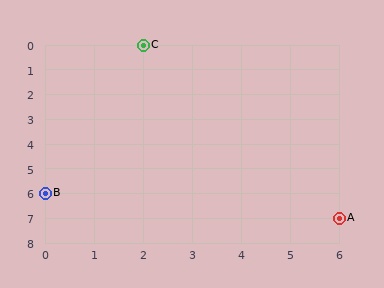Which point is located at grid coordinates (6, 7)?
Point A is at (6, 7).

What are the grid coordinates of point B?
Point B is at grid coordinates (0, 6).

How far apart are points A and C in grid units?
Points A and C are 4 columns and 7 rows apart (about 8.1 grid units diagonally).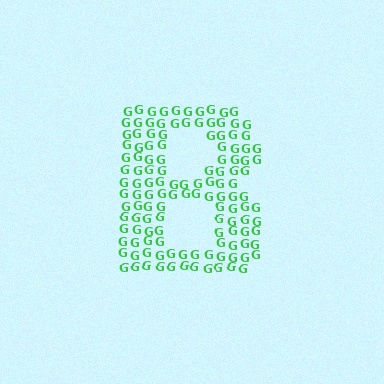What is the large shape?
The large shape is the letter B.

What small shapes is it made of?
It is made of small letter G's.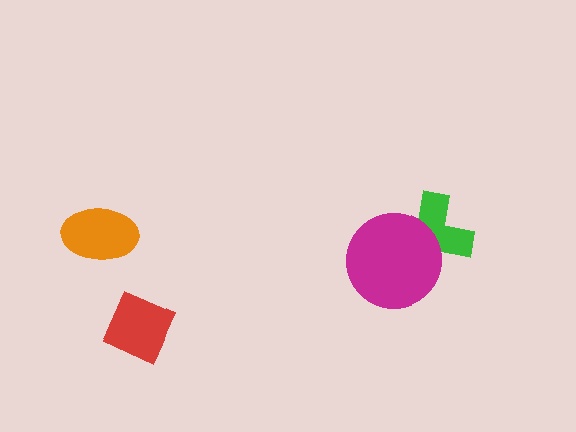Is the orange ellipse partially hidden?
No, no other shape covers it.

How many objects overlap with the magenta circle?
1 object overlaps with the magenta circle.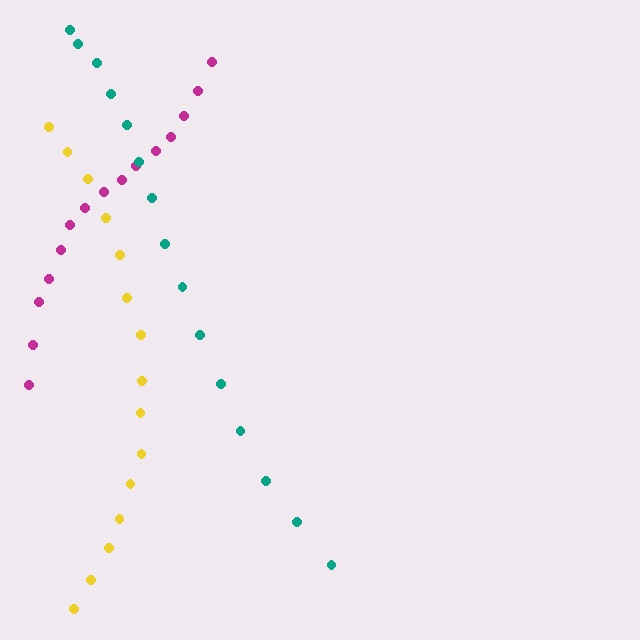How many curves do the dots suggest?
There are 3 distinct paths.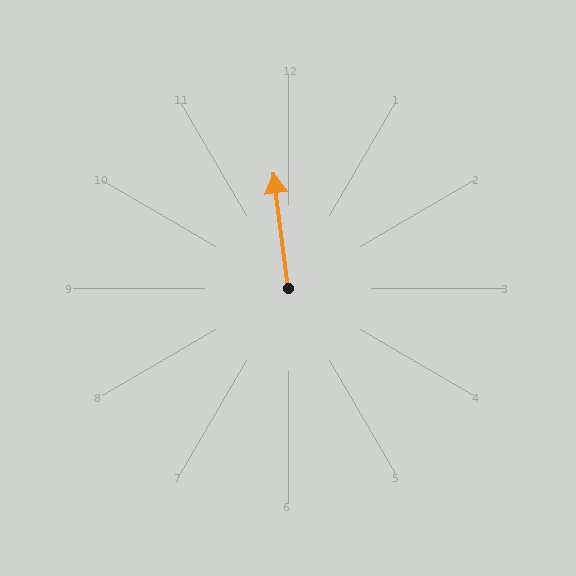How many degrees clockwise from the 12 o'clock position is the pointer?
Approximately 353 degrees.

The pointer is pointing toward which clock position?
Roughly 12 o'clock.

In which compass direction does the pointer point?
North.